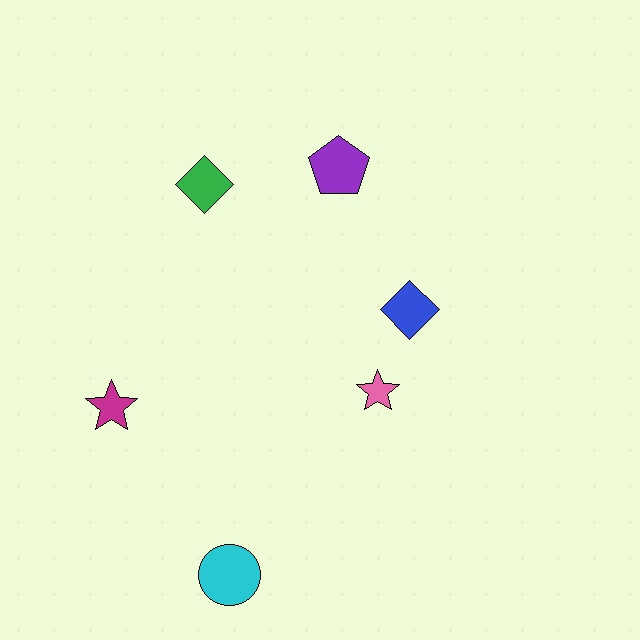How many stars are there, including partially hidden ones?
There are 2 stars.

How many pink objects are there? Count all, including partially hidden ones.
There is 1 pink object.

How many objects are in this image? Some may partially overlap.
There are 6 objects.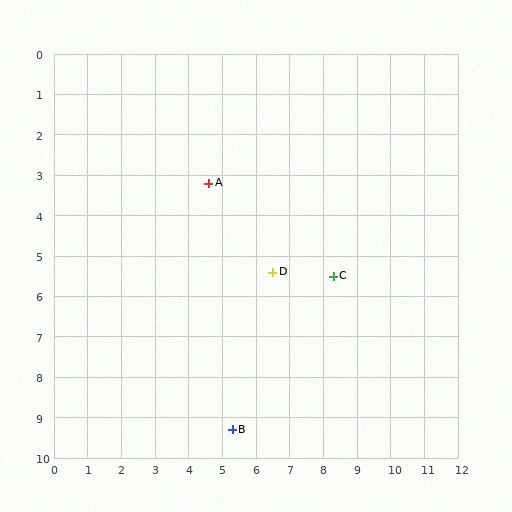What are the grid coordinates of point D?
Point D is at approximately (6.5, 5.4).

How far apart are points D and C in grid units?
Points D and C are about 1.8 grid units apart.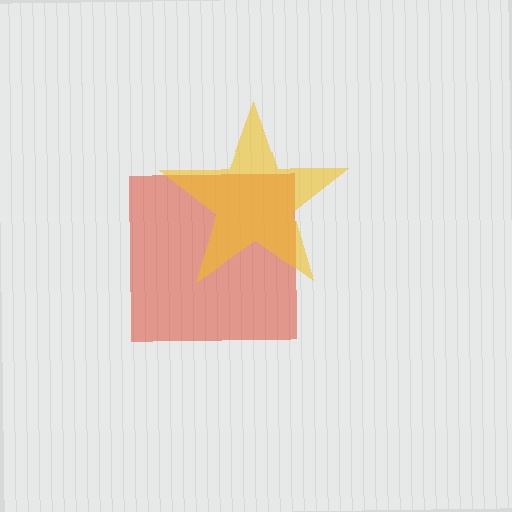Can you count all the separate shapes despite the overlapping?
Yes, there are 2 separate shapes.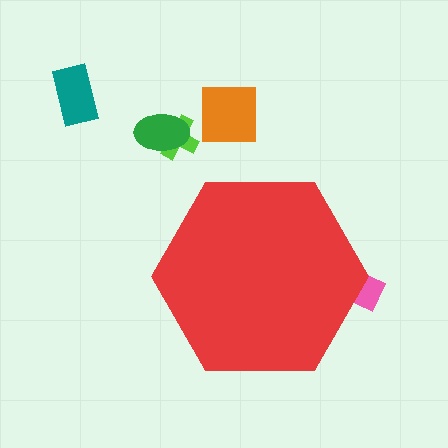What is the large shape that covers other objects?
A red hexagon.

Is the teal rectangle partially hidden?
No, the teal rectangle is fully visible.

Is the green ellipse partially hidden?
No, the green ellipse is fully visible.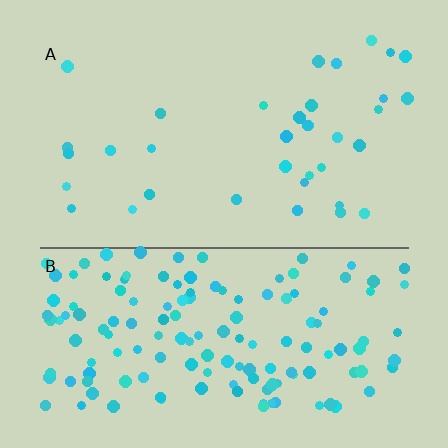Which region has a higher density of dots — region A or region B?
B (the bottom).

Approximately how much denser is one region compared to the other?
Approximately 4.2× — region B over region A.